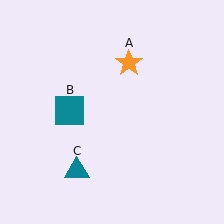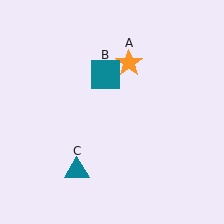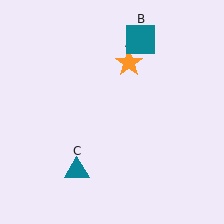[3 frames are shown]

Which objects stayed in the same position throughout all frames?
Orange star (object A) and teal triangle (object C) remained stationary.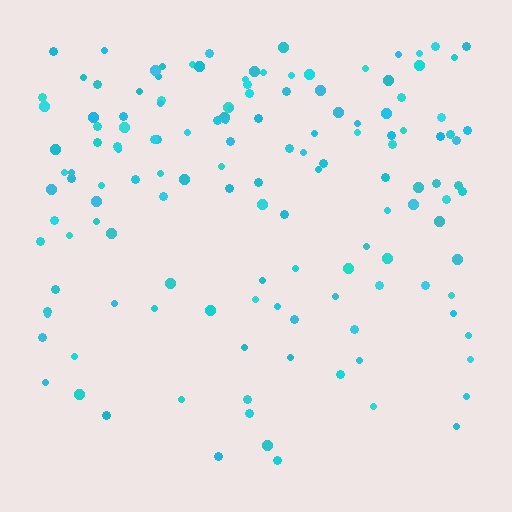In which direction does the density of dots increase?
From bottom to top, with the top side densest.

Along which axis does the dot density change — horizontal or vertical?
Vertical.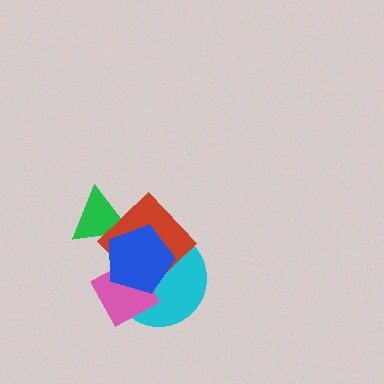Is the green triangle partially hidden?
Yes, it is partially covered by another shape.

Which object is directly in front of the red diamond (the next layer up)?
The pink diamond is directly in front of the red diamond.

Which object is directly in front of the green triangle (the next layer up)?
The red diamond is directly in front of the green triangle.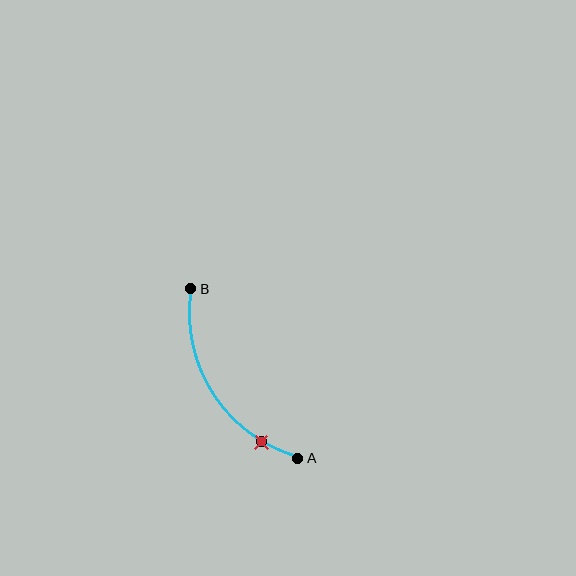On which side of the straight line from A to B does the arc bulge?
The arc bulges to the left of the straight line connecting A and B.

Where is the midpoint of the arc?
The arc midpoint is the point on the curve farthest from the straight line joining A and B. It sits to the left of that line.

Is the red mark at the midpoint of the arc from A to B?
No. The red mark lies on the arc but is closer to endpoint A. The arc midpoint would be at the point on the curve equidistant along the arc from both A and B.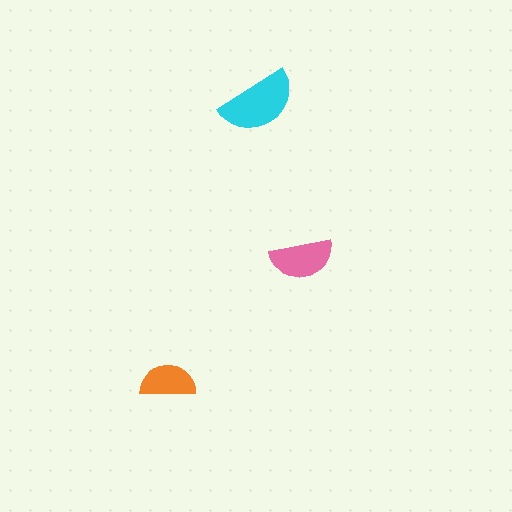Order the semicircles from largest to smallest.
the cyan one, the pink one, the orange one.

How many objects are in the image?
There are 3 objects in the image.